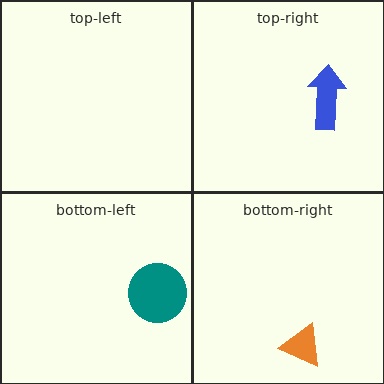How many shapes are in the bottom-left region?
1.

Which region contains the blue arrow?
The top-right region.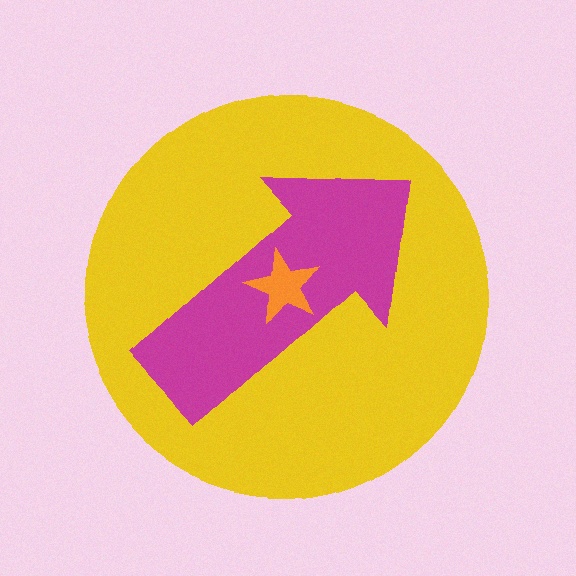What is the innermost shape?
The orange star.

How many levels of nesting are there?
3.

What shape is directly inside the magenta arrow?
The orange star.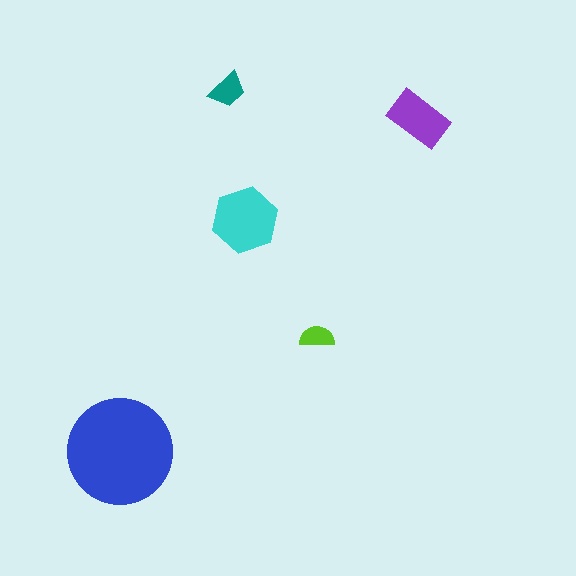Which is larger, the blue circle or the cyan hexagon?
The blue circle.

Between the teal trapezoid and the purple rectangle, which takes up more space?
The purple rectangle.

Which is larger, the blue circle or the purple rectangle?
The blue circle.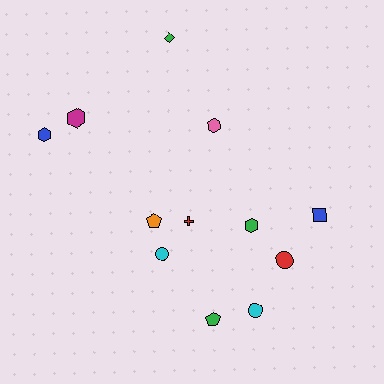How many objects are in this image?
There are 12 objects.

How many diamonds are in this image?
There is 1 diamond.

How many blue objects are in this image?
There are 2 blue objects.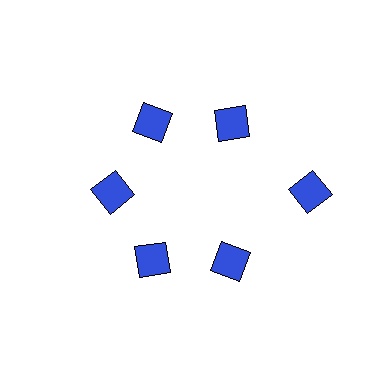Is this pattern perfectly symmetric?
No. The 6 blue diamonds are arranged in a ring, but one element near the 3 o'clock position is pushed outward from the center, breaking the 6-fold rotational symmetry.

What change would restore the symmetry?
The symmetry would be restored by moving it inward, back onto the ring so that all 6 diamonds sit at equal angles and equal distance from the center.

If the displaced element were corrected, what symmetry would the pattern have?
It would have 6-fold rotational symmetry — the pattern would map onto itself every 60 degrees.